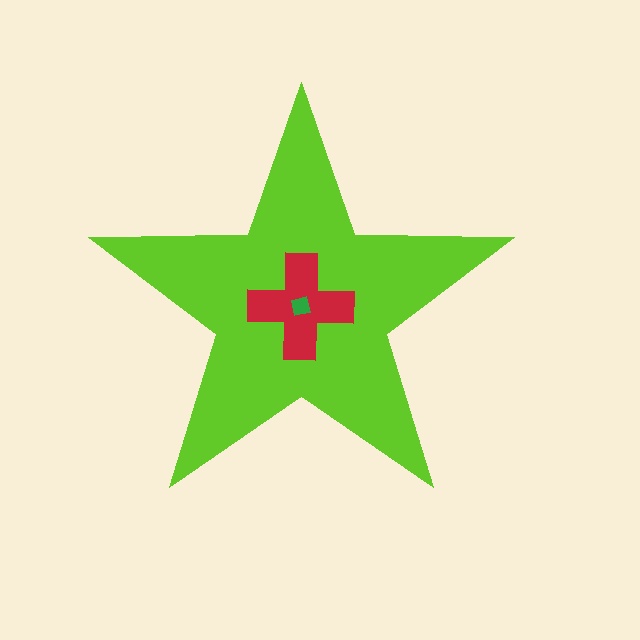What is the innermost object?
The green square.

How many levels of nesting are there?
3.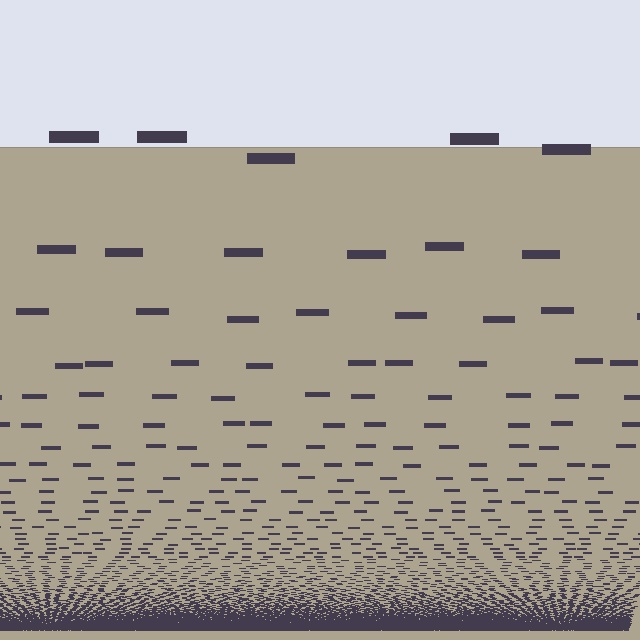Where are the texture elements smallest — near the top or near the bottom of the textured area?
Near the bottom.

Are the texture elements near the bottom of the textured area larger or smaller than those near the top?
Smaller. The gradient is inverted — elements near the bottom are smaller and denser.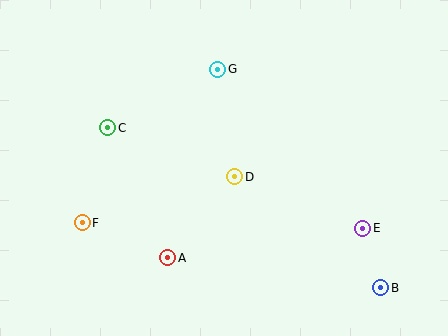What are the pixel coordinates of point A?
Point A is at (168, 258).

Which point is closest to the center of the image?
Point D at (235, 177) is closest to the center.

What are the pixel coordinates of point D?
Point D is at (235, 177).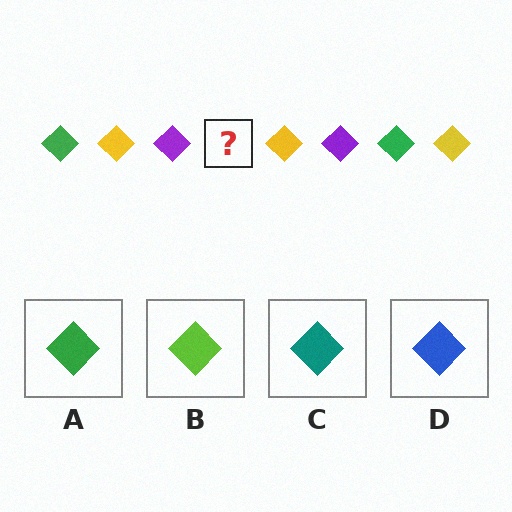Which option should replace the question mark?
Option A.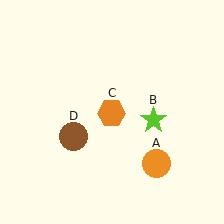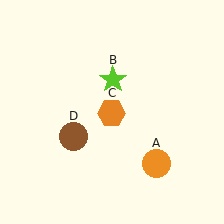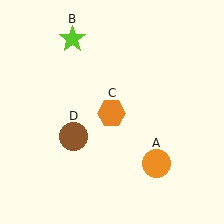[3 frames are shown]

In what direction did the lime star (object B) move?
The lime star (object B) moved up and to the left.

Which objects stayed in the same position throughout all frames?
Orange circle (object A) and orange hexagon (object C) and brown circle (object D) remained stationary.